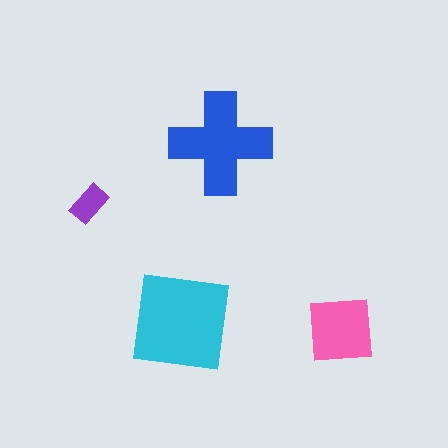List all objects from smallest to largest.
The purple rectangle, the pink square, the blue cross, the cyan square.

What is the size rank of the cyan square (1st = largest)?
1st.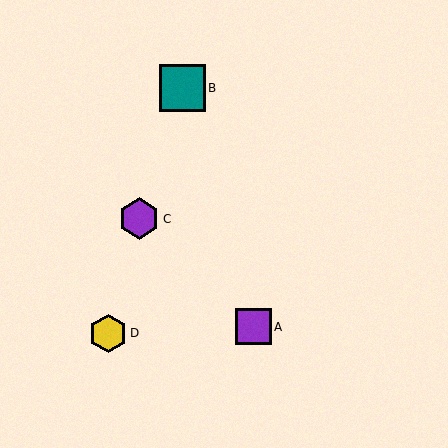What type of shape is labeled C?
Shape C is a purple hexagon.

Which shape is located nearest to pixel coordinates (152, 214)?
The purple hexagon (labeled C) at (139, 219) is nearest to that location.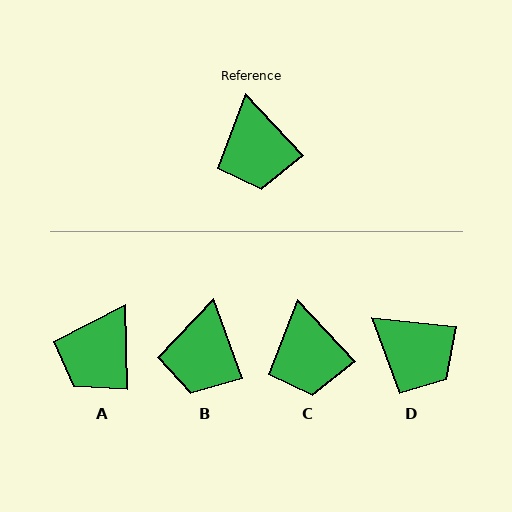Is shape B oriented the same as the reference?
No, it is off by about 23 degrees.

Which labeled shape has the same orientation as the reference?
C.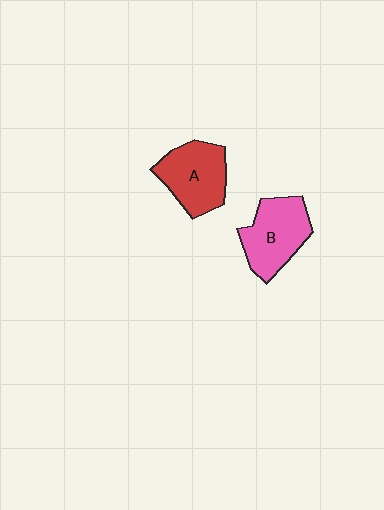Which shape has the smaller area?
Shape A (red).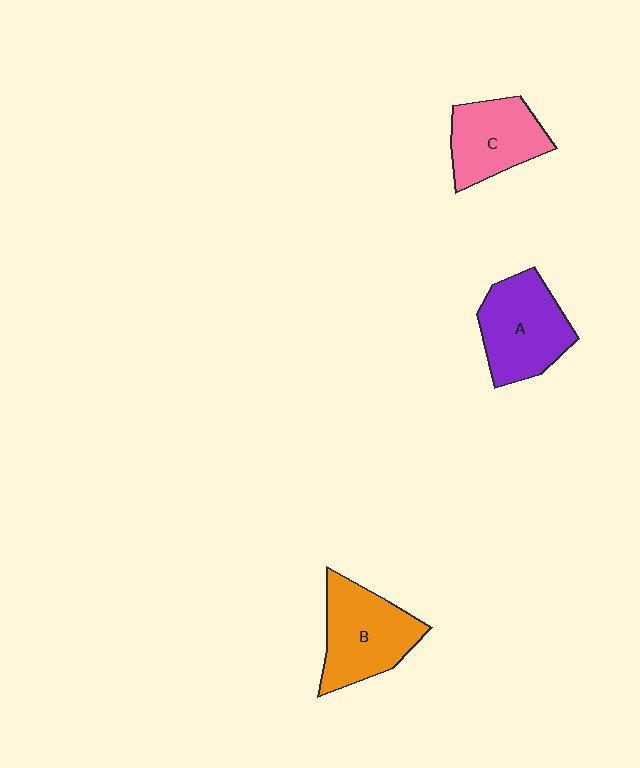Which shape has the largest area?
Shape B (orange).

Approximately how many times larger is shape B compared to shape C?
Approximately 1.2 times.